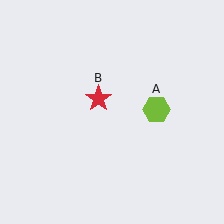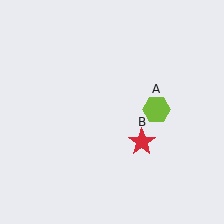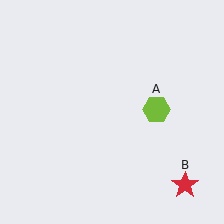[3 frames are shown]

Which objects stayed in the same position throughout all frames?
Lime hexagon (object A) remained stationary.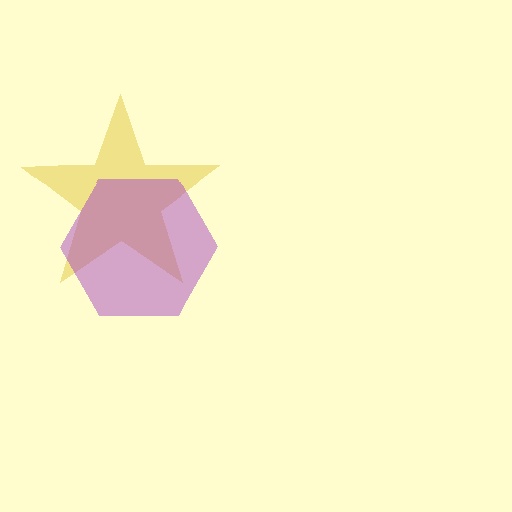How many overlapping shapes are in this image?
There are 2 overlapping shapes in the image.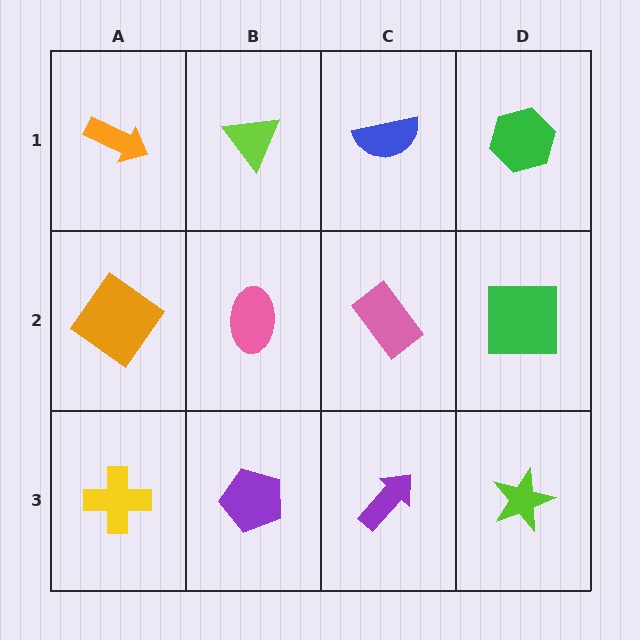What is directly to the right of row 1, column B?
A blue semicircle.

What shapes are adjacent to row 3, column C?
A pink rectangle (row 2, column C), a purple pentagon (row 3, column B), a lime star (row 3, column D).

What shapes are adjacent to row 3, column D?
A green square (row 2, column D), a purple arrow (row 3, column C).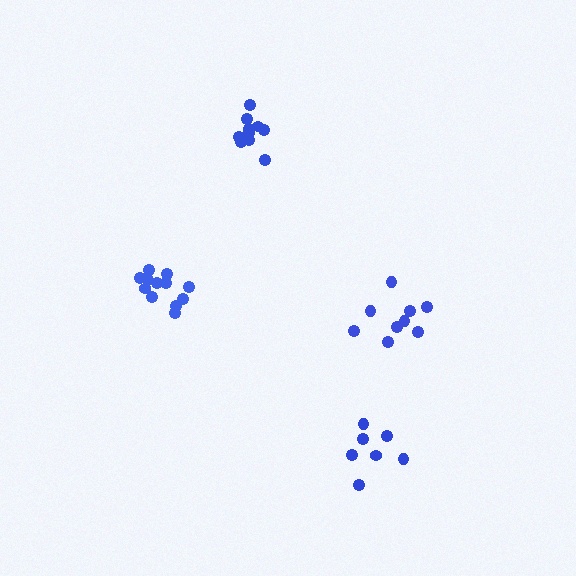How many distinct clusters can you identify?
There are 4 distinct clusters.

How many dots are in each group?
Group 1: 9 dots, Group 2: 7 dots, Group 3: 12 dots, Group 4: 10 dots (38 total).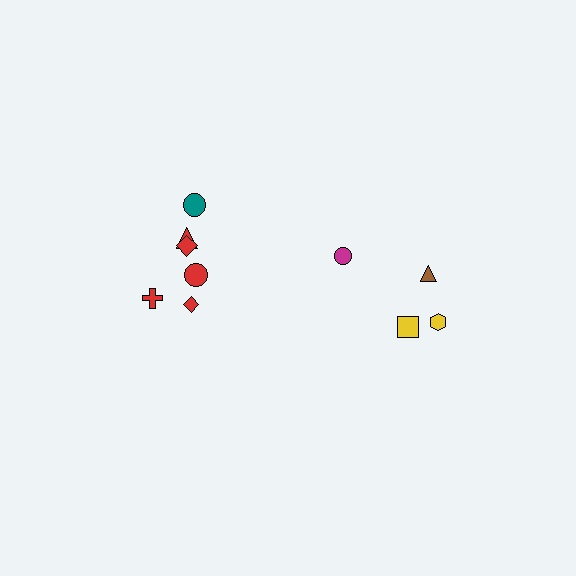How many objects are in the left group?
There are 6 objects.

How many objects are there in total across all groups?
There are 10 objects.